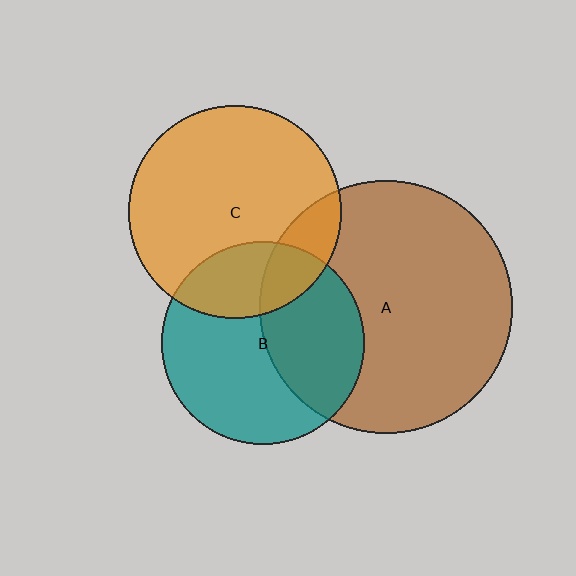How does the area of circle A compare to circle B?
Approximately 1.6 times.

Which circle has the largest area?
Circle A (brown).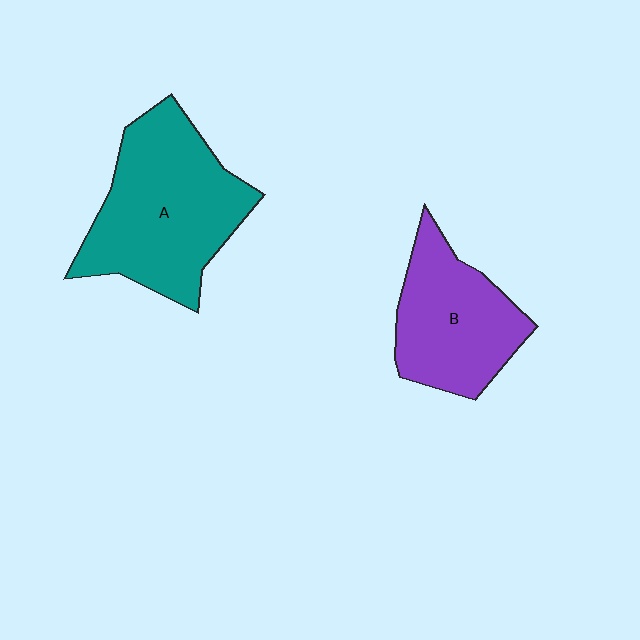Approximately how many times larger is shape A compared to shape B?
Approximately 1.4 times.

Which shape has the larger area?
Shape A (teal).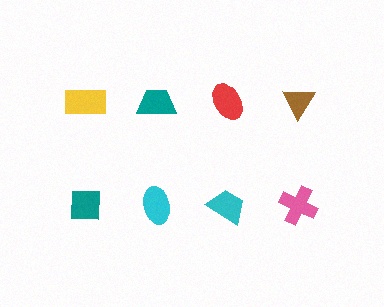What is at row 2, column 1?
A teal square.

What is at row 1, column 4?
A brown triangle.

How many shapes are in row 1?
4 shapes.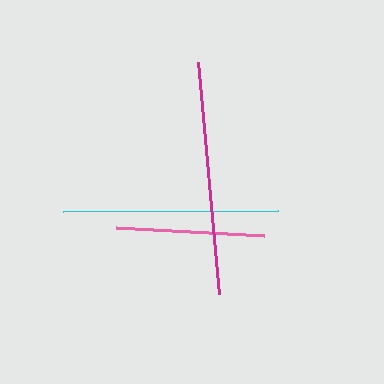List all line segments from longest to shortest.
From longest to shortest: magenta, cyan, pink.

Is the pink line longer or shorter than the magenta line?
The magenta line is longer than the pink line.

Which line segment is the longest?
The magenta line is the longest at approximately 233 pixels.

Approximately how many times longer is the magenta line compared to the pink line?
The magenta line is approximately 1.6 times the length of the pink line.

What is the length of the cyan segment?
The cyan segment is approximately 215 pixels long.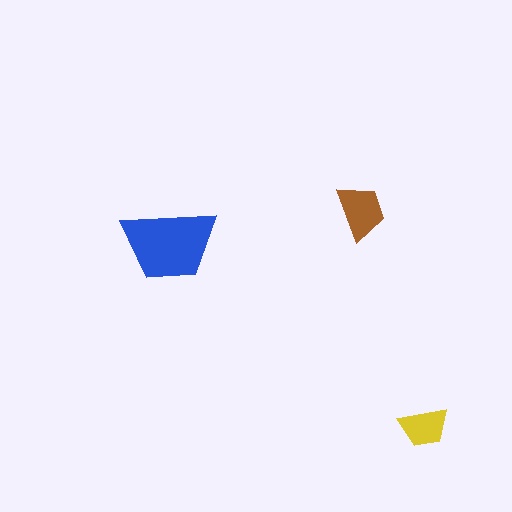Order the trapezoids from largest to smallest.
the blue one, the brown one, the yellow one.